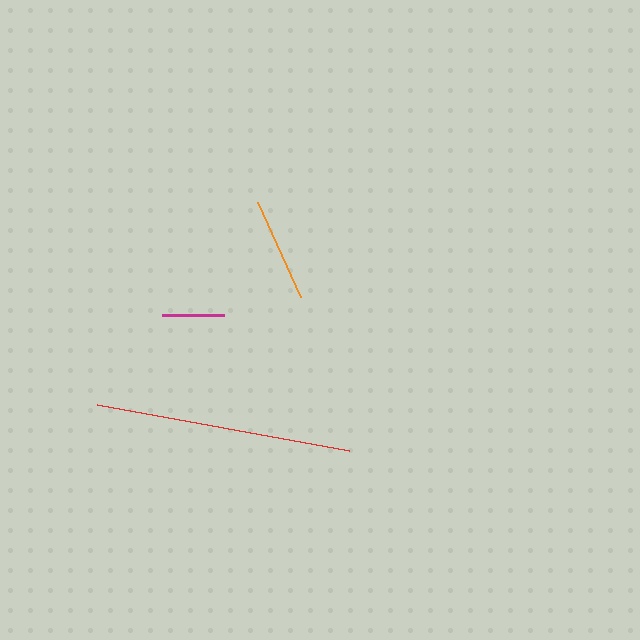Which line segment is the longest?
The red line is the longest at approximately 256 pixels.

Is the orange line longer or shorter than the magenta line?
The orange line is longer than the magenta line.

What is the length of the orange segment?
The orange segment is approximately 104 pixels long.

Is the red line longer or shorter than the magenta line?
The red line is longer than the magenta line.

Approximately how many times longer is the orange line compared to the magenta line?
The orange line is approximately 1.7 times the length of the magenta line.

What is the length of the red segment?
The red segment is approximately 256 pixels long.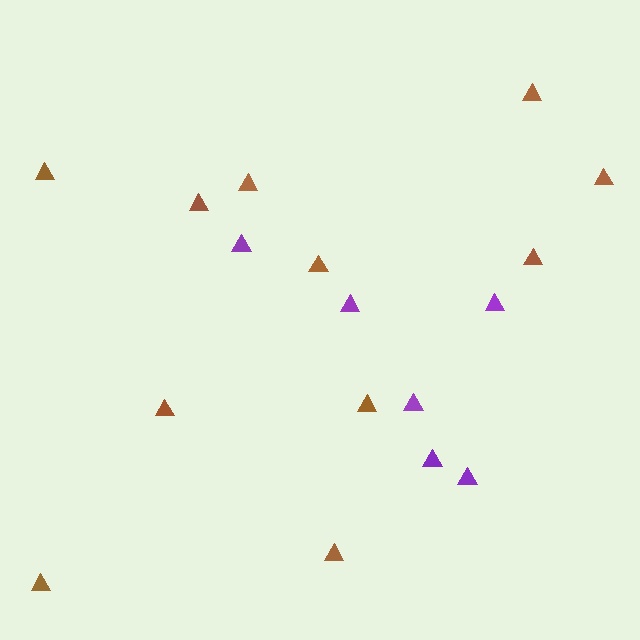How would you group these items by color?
There are 2 groups: one group of purple triangles (6) and one group of brown triangles (11).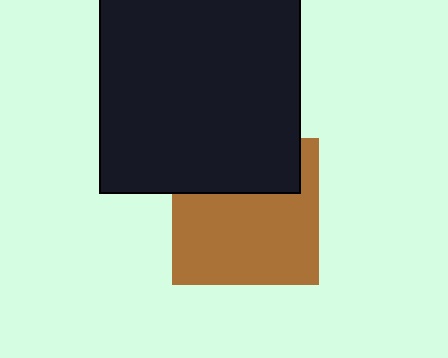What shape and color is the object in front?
The object in front is a black square.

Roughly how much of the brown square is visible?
Most of it is visible (roughly 67%).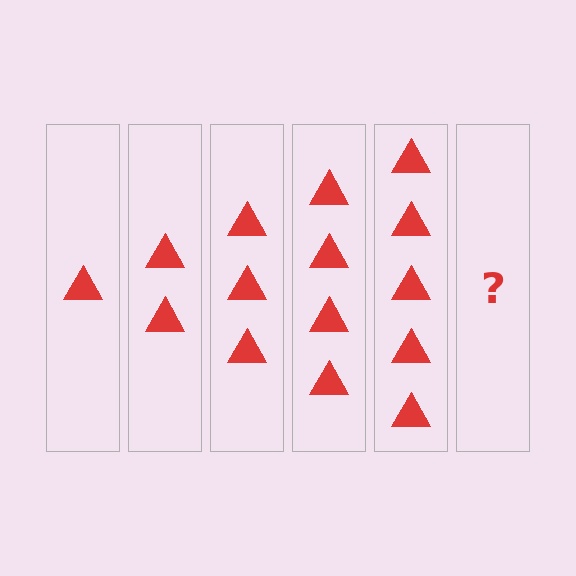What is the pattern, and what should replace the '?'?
The pattern is that each step adds one more triangle. The '?' should be 6 triangles.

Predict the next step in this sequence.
The next step is 6 triangles.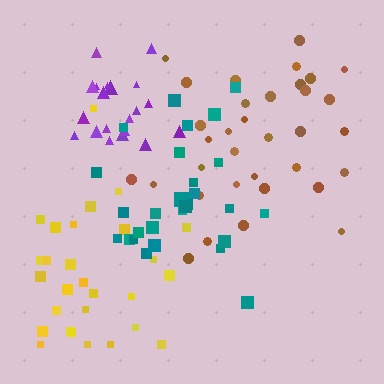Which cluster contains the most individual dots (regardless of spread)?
Brown (34).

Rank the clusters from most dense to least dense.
purple, teal, yellow, brown.